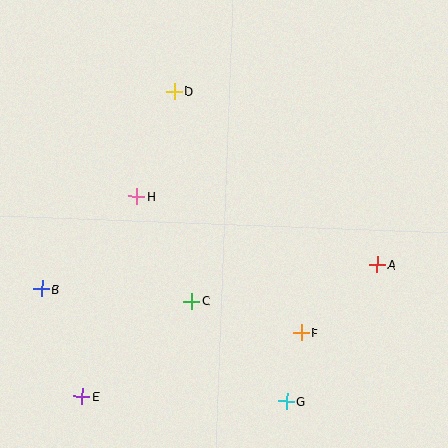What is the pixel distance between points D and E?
The distance between D and E is 319 pixels.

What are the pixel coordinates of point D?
Point D is at (174, 91).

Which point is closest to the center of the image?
Point C at (192, 301) is closest to the center.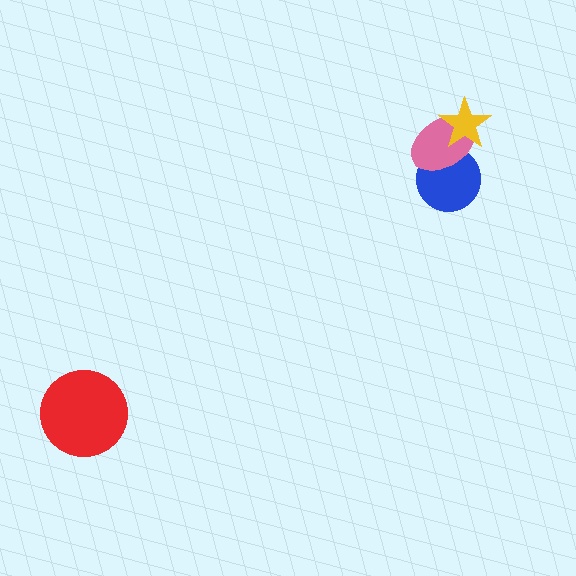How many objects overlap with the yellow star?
1 object overlaps with the yellow star.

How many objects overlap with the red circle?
0 objects overlap with the red circle.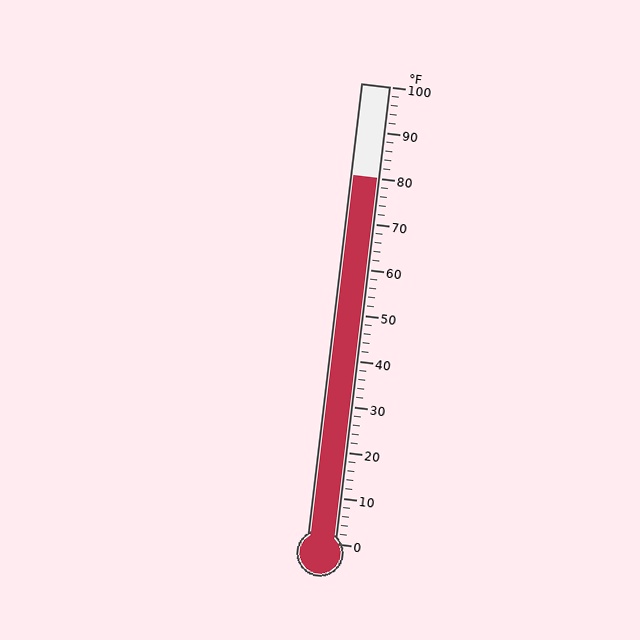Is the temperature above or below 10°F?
The temperature is above 10°F.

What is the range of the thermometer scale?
The thermometer scale ranges from 0°F to 100°F.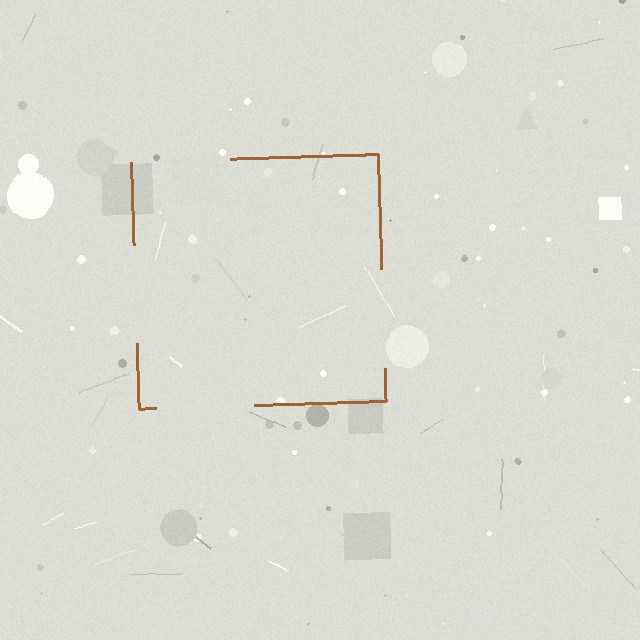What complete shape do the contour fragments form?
The contour fragments form a square.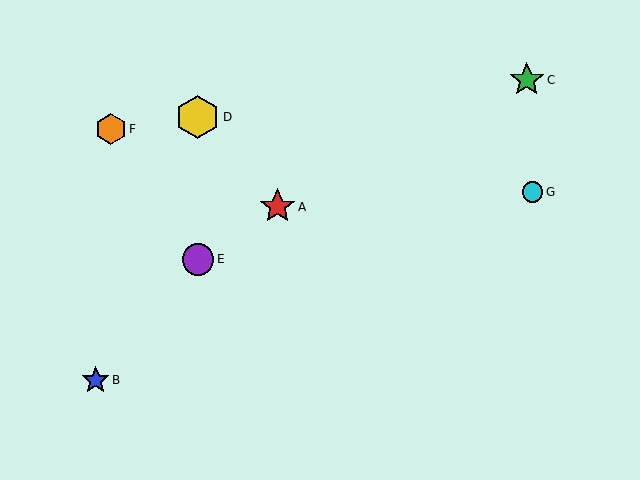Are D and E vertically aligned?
Yes, both are at x≈198.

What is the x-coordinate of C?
Object C is at x≈527.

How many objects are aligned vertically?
2 objects (D, E) are aligned vertically.